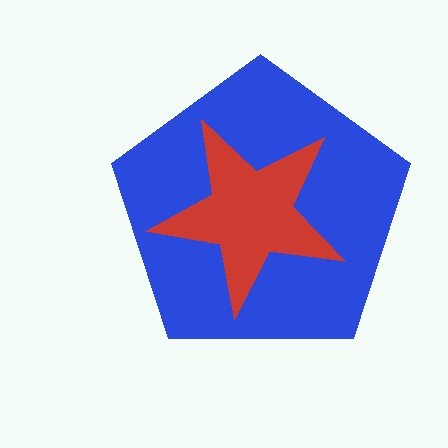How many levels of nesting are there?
2.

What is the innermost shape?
The red star.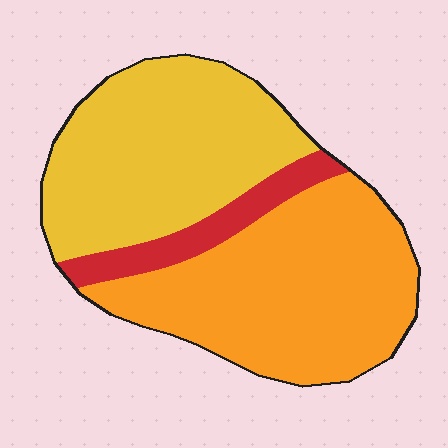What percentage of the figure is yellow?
Yellow takes up about two fifths (2/5) of the figure.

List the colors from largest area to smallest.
From largest to smallest: orange, yellow, red.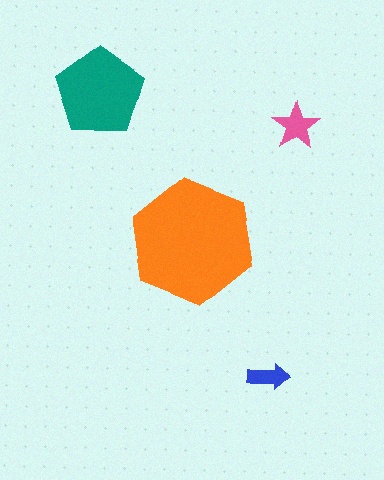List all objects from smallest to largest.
The blue arrow, the pink star, the teal pentagon, the orange hexagon.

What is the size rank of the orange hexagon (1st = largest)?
1st.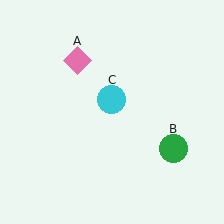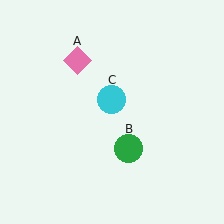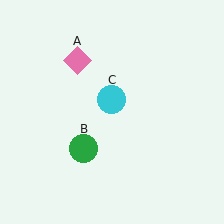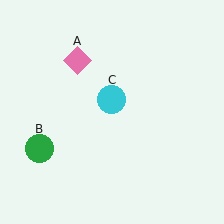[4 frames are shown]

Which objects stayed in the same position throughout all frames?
Pink diamond (object A) and cyan circle (object C) remained stationary.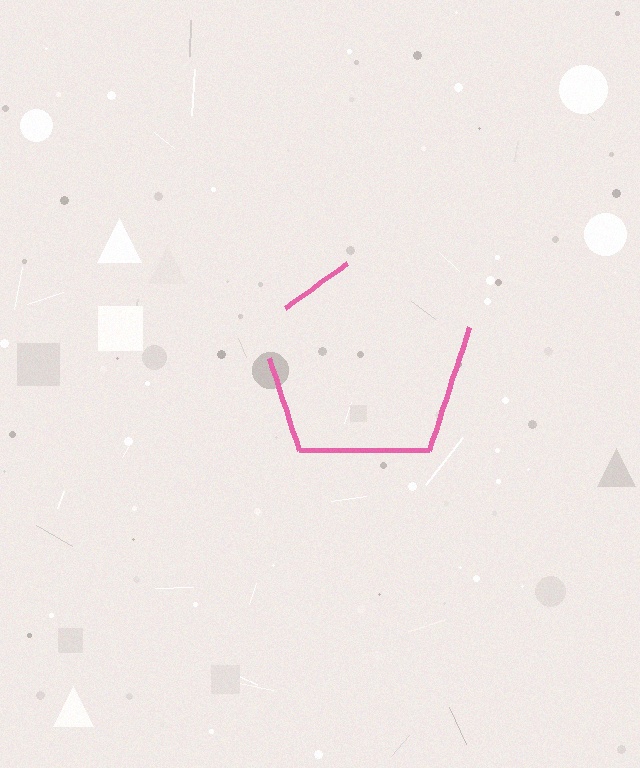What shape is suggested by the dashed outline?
The dashed outline suggests a pentagon.